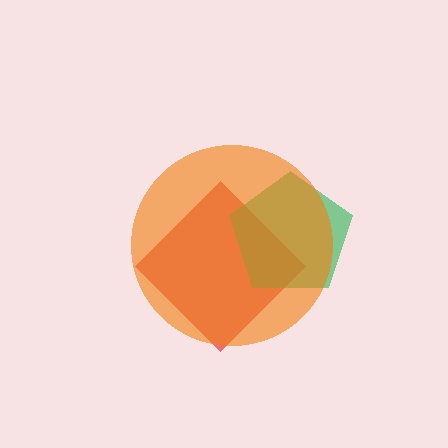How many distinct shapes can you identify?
There are 3 distinct shapes: a red diamond, a green pentagon, an orange circle.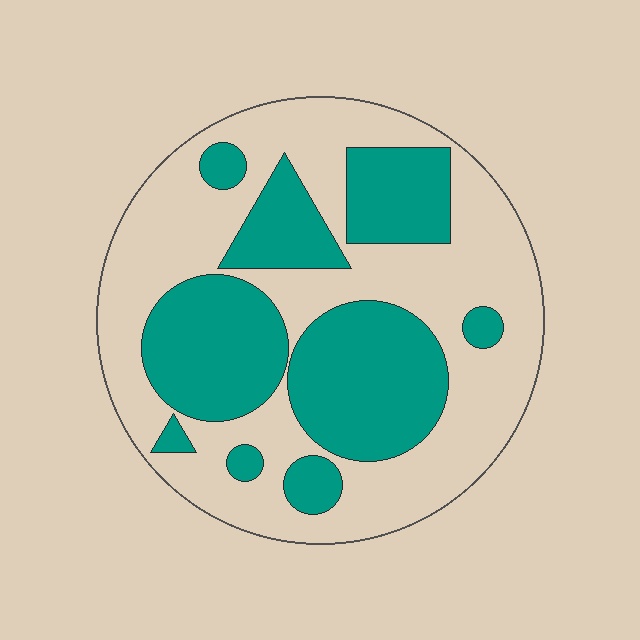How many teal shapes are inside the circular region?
9.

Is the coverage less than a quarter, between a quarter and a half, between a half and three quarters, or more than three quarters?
Between a quarter and a half.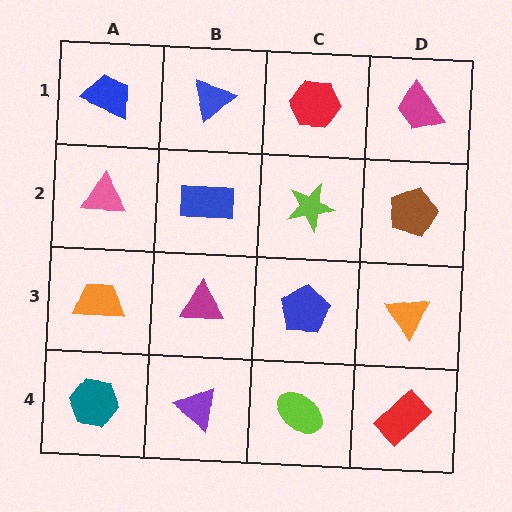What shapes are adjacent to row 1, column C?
A lime star (row 2, column C), a blue triangle (row 1, column B), a magenta trapezoid (row 1, column D).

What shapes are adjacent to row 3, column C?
A lime star (row 2, column C), a lime ellipse (row 4, column C), a magenta triangle (row 3, column B), an orange triangle (row 3, column D).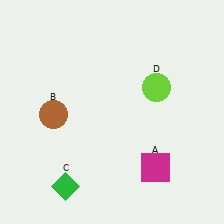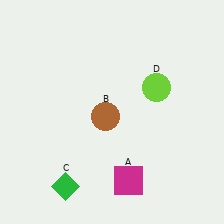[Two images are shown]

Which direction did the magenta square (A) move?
The magenta square (A) moved left.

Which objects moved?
The objects that moved are: the magenta square (A), the brown circle (B).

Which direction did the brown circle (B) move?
The brown circle (B) moved right.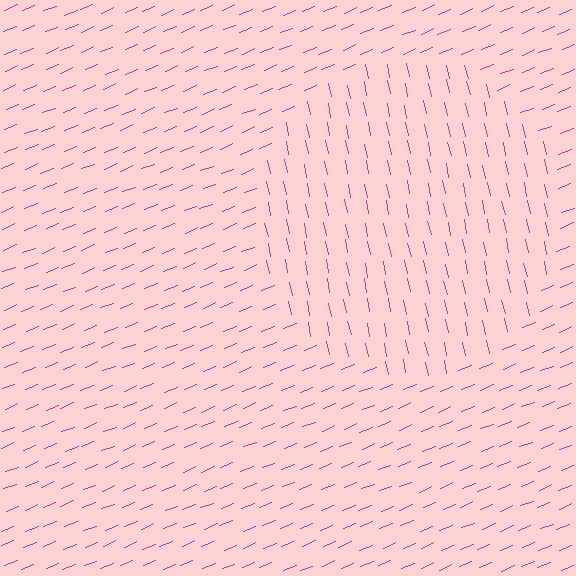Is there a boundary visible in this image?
Yes, there is a texture boundary formed by a change in line orientation.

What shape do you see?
I see a circle.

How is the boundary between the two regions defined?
The boundary is defined purely by a change in line orientation (approximately 80 degrees difference). All lines are the same color and thickness.